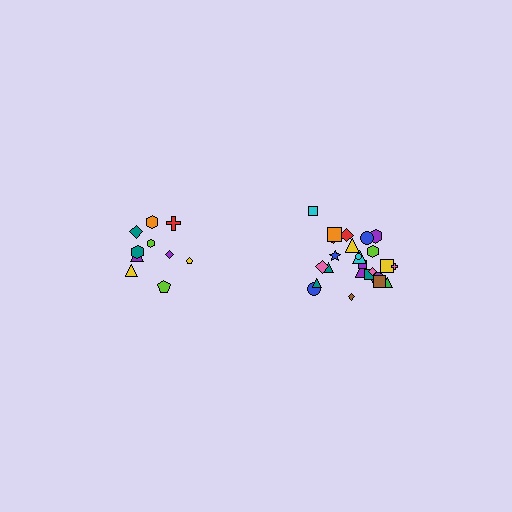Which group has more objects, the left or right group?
The right group.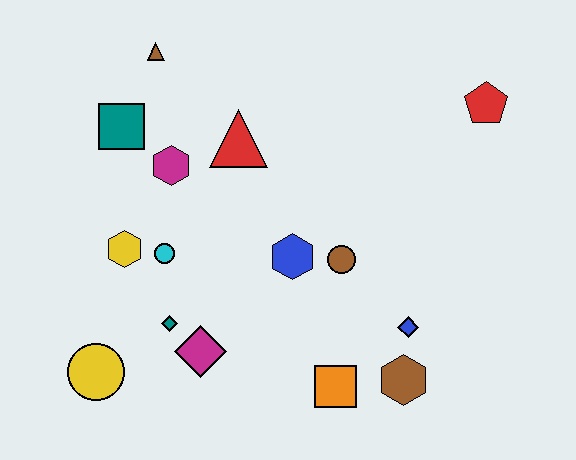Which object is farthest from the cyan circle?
The red pentagon is farthest from the cyan circle.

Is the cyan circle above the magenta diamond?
Yes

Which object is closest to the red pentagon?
The brown circle is closest to the red pentagon.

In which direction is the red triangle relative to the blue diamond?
The red triangle is above the blue diamond.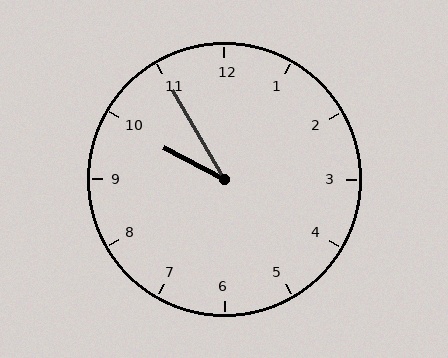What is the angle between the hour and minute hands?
Approximately 32 degrees.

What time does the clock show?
9:55.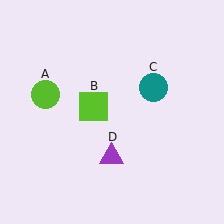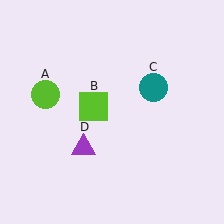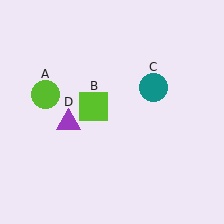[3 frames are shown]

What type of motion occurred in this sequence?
The purple triangle (object D) rotated clockwise around the center of the scene.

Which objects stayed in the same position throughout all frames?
Lime circle (object A) and lime square (object B) and teal circle (object C) remained stationary.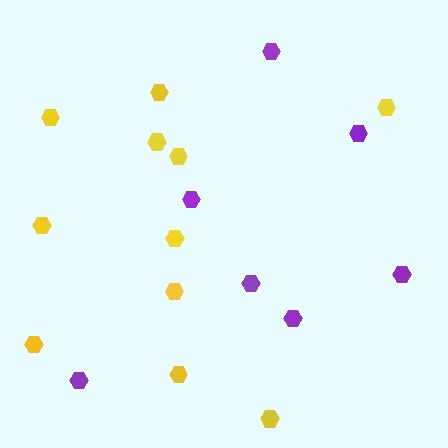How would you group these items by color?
There are 2 groups: one group of yellow hexagons (11) and one group of purple hexagons (7).